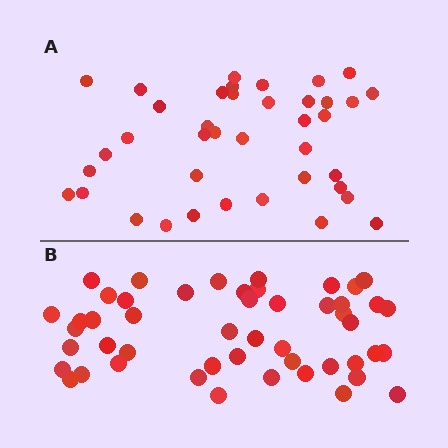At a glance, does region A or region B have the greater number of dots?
Region B (the bottom region) has more dots.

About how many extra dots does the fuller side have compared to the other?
Region B has roughly 10 or so more dots than region A.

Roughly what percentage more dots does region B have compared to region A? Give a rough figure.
About 25% more.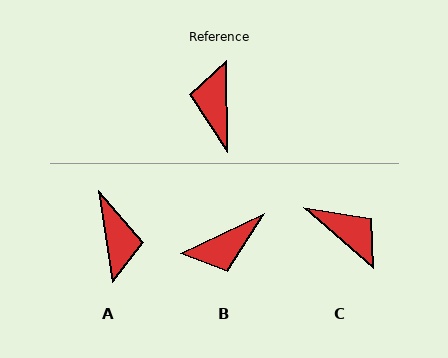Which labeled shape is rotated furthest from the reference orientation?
A, about 172 degrees away.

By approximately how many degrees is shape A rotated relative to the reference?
Approximately 172 degrees clockwise.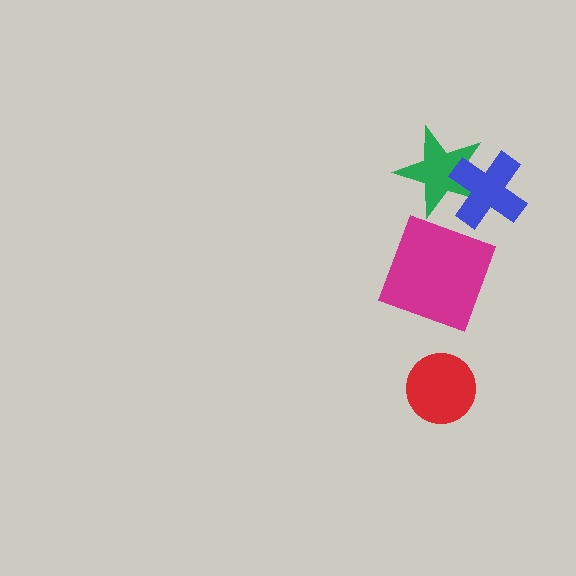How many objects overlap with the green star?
1 object overlaps with the green star.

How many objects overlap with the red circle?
0 objects overlap with the red circle.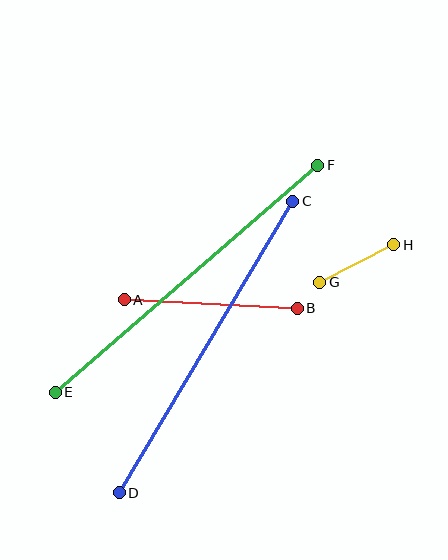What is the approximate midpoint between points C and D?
The midpoint is at approximately (206, 347) pixels.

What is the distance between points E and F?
The distance is approximately 347 pixels.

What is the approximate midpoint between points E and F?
The midpoint is at approximately (187, 279) pixels.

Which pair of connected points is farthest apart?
Points E and F are farthest apart.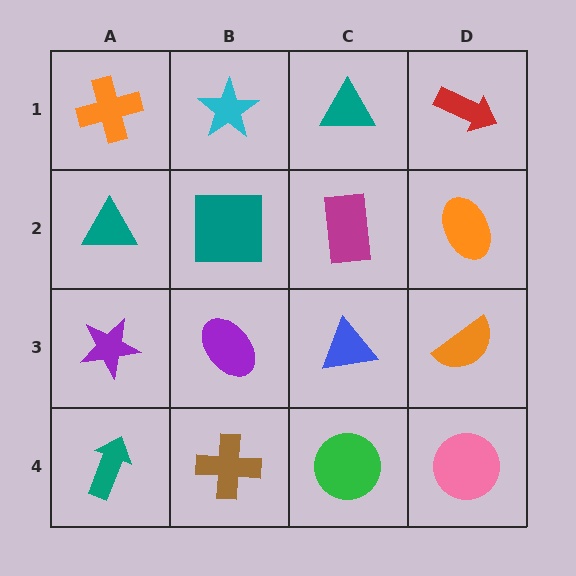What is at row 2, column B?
A teal square.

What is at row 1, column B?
A cyan star.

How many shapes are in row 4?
4 shapes.